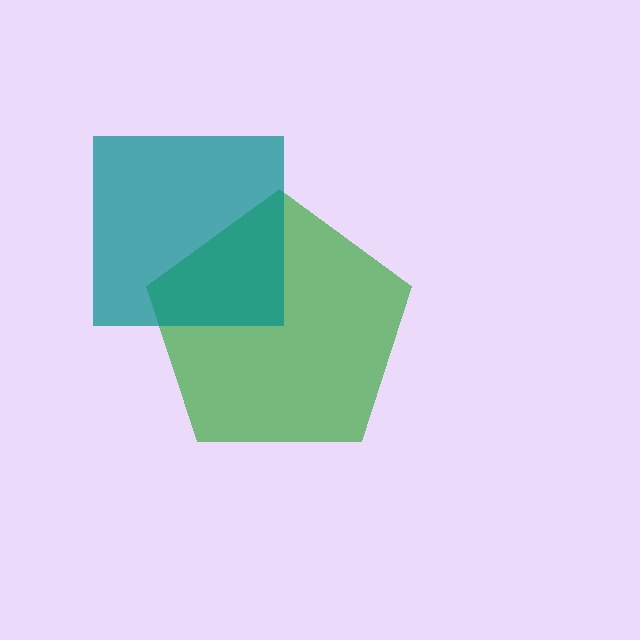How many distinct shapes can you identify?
There are 2 distinct shapes: a green pentagon, a teal square.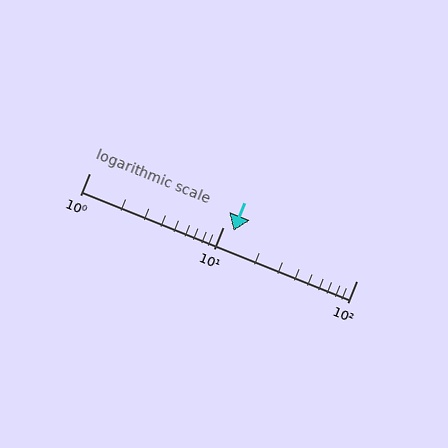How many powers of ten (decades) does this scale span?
The scale spans 2 decades, from 1 to 100.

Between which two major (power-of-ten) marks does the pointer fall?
The pointer is between 10 and 100.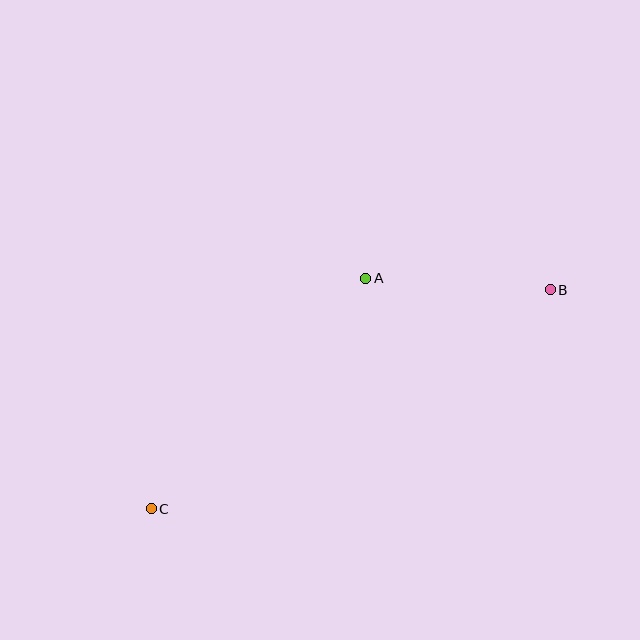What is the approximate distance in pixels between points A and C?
The distance between A and C is approximately 315 pixels.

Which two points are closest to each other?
Points A and B are closest to each other.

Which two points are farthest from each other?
Points B and C are farthest from each other.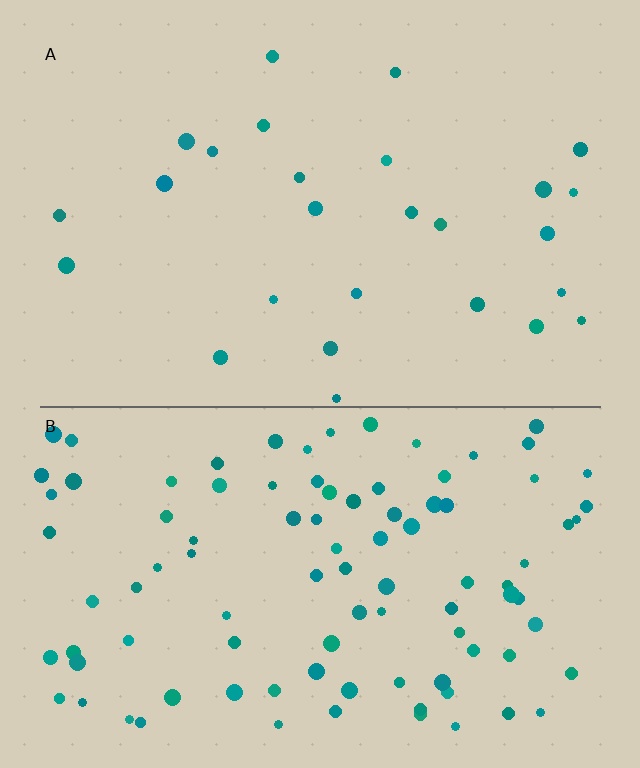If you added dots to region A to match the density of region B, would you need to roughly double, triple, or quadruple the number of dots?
Approximately quadruple.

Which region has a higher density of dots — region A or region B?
B (the bottom).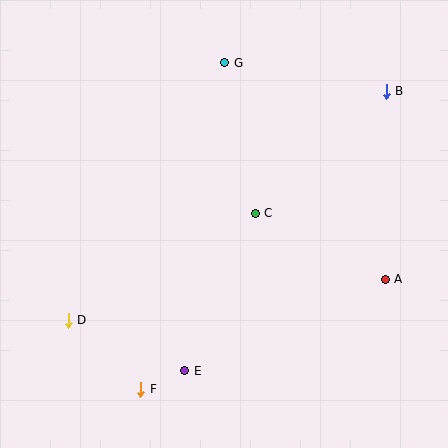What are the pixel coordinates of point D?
Point D is at (68, 320).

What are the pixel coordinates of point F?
Point F is at (141, 389).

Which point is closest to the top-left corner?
Point G is closest to the top-left corner.